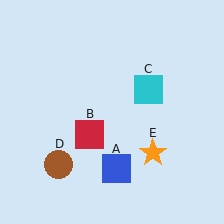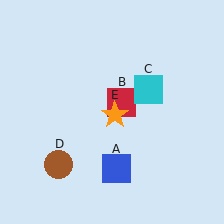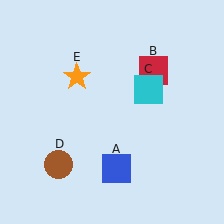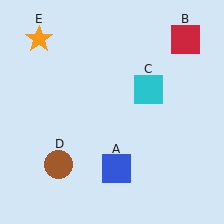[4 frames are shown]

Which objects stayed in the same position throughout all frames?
Blue square (object A) and cyan square (object C) and brown circle (object D) remained stationary.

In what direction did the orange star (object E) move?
The orange star (object E) moved up and to the left.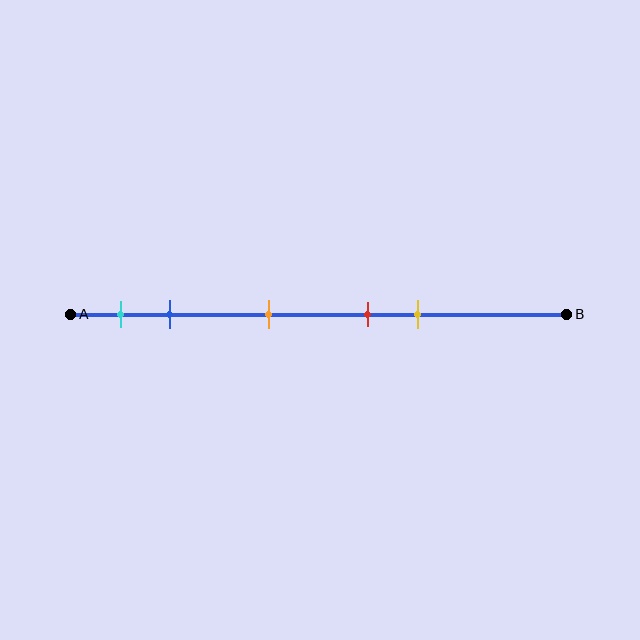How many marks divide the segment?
There are 5 marks dividing the segment.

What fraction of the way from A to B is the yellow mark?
The yellow mark is approximately 70% (0.7) of the way from A to B.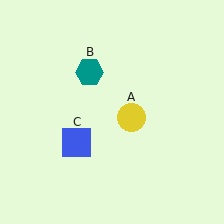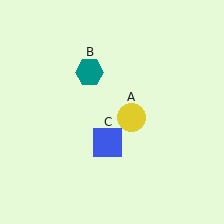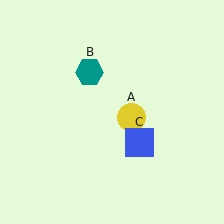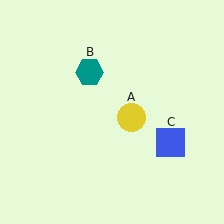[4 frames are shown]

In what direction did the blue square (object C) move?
The blue square (object C) moved right.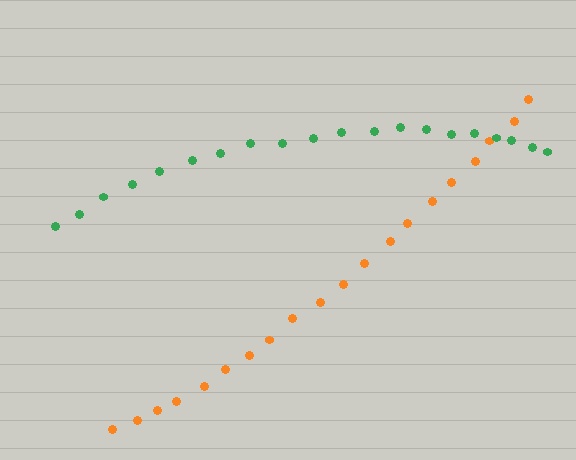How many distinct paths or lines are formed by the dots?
There are 2 distinct paths.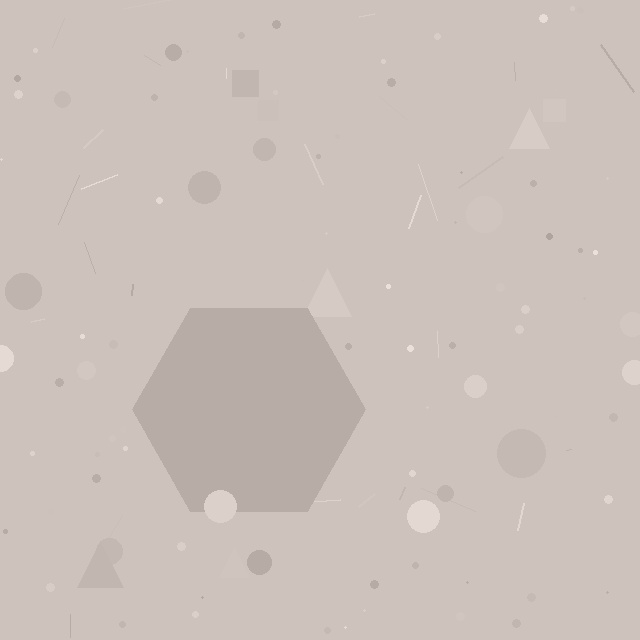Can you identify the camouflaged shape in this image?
The camouflaged shape is a hexagon.